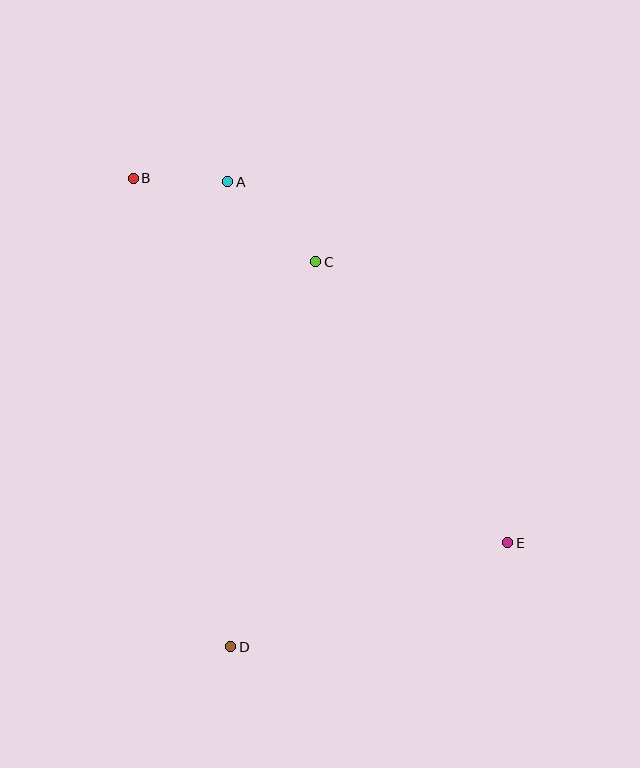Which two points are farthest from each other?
Points B and E are farthest from each other.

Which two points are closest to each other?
Points A and B are closest to each other.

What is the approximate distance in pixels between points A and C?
The distance between A and C is approximately 119 pixels.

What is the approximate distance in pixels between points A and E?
The distance between A and E is approximately 457 pixels.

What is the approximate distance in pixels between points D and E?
The distance between D and E is approximately 296 pixels.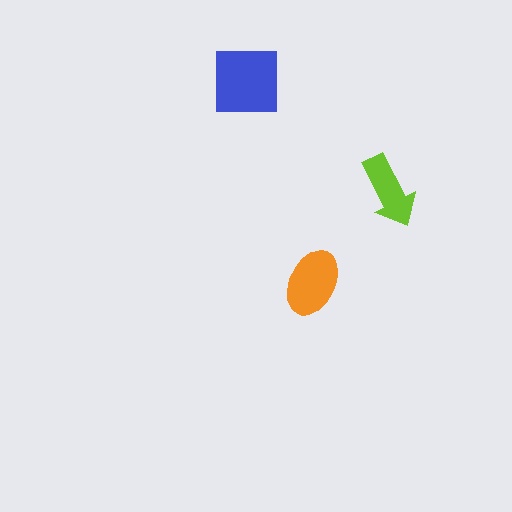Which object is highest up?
The blue square is topmost.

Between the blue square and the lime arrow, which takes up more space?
The blue square.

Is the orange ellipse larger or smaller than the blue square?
Smaller.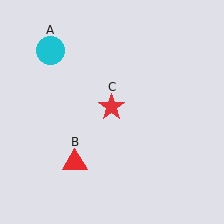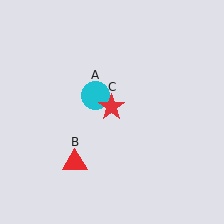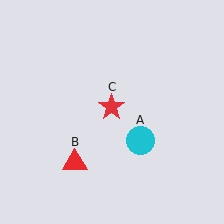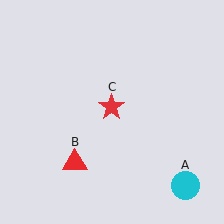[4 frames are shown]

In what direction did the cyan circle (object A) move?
The cyan circle (object A) moved down and to the right.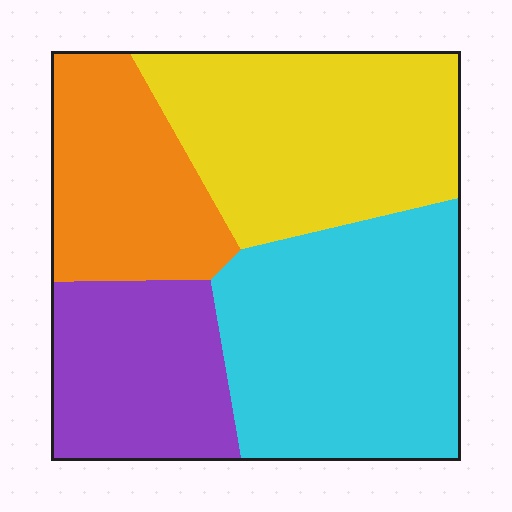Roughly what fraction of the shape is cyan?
Cyan takes up between a sixth and a third of the shape.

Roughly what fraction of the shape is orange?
Orange takes up less than a quarter of the shape.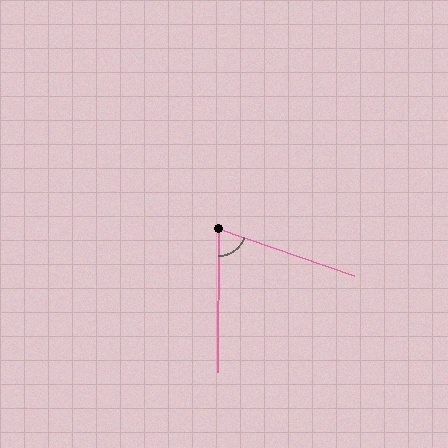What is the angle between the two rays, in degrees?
Approximately 71 degrees.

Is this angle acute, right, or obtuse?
It is acute.